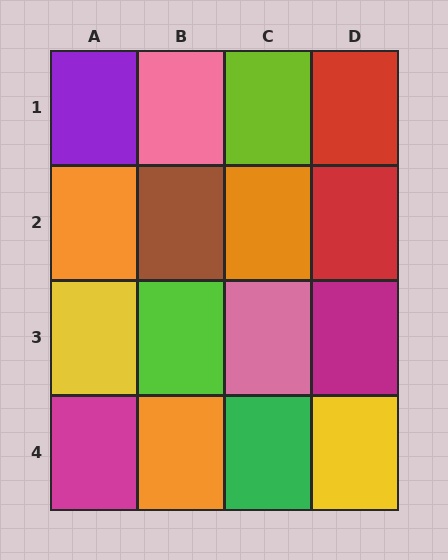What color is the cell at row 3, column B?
Lime.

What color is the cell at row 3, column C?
Pink.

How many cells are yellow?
2 cells are yellow.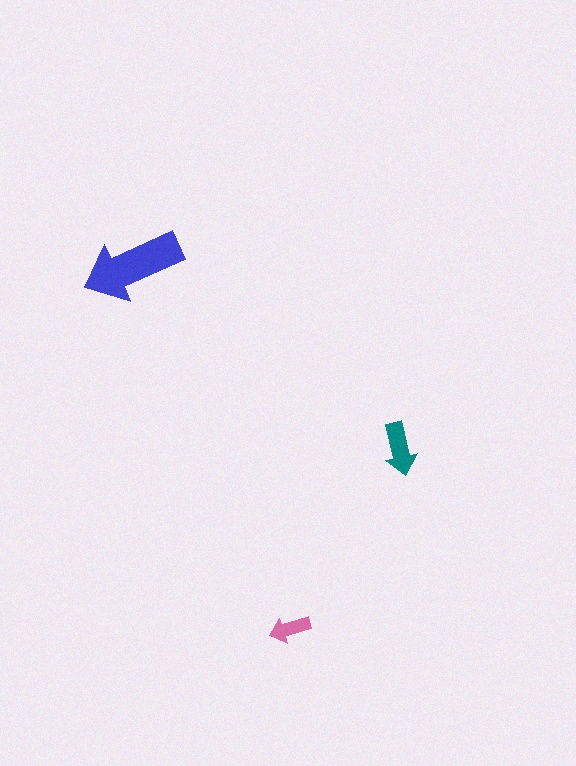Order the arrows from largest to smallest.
the blue one, the teal one, the pink one.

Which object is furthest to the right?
The teal arrow is rightmost.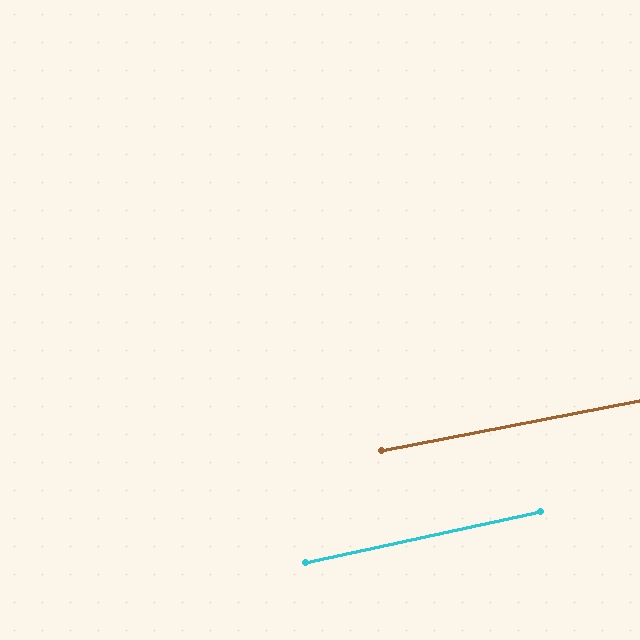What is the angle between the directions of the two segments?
Approximately 1 degree.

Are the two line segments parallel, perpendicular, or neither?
Parallel — their directions differ by only 1.3°.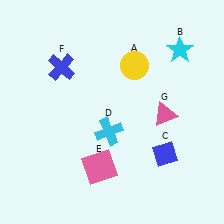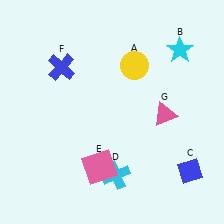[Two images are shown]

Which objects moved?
The objects that moved are: the blue diamond (C), the cyan cross (D).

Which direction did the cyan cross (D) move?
The cyan cross (D) moved down.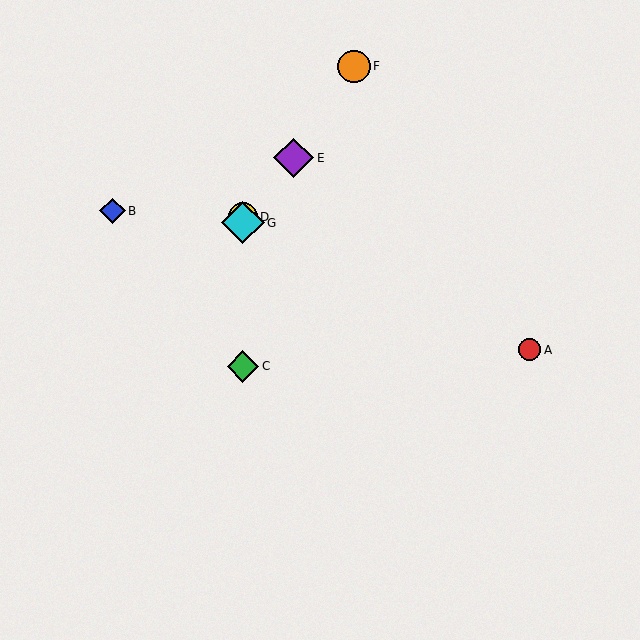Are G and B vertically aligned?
No, G is at x≈243 and B is at x≈112.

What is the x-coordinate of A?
Object A is at x≈530.